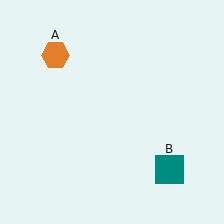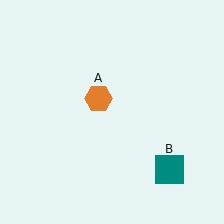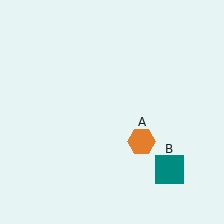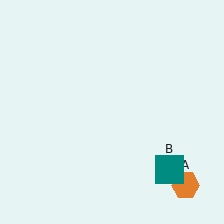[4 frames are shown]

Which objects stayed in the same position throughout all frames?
Teal square (object B) remained stationary.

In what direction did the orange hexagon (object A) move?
The orange hexagon (object A) moved down and to the right.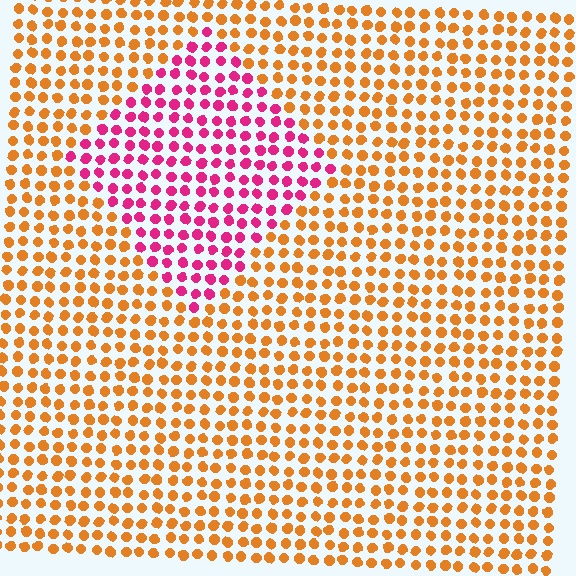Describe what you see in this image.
The image is filled with small orange elements in a uniform arrangement. A diamond-shaped region is visible where the elements are tinted to a slightly different hue, forming a subtle color boundary.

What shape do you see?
I see a diamond.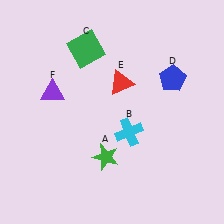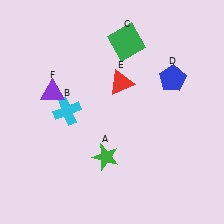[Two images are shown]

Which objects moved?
The objects that moved are: the cyan cross (B), the green square (C).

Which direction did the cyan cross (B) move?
The cyan cross (B) moved left.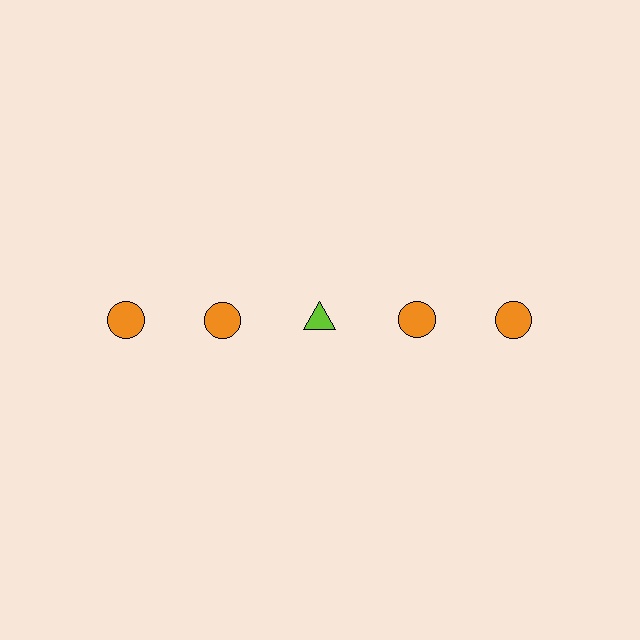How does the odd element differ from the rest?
It differs in both color (lime instead of orange) and shape (triangle instead of circle).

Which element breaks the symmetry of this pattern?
The lime triangle in the top row, center column breaks the symmetry. All other shapes are orange circles.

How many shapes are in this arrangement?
There are 5 shapes arranged in a grid pattern.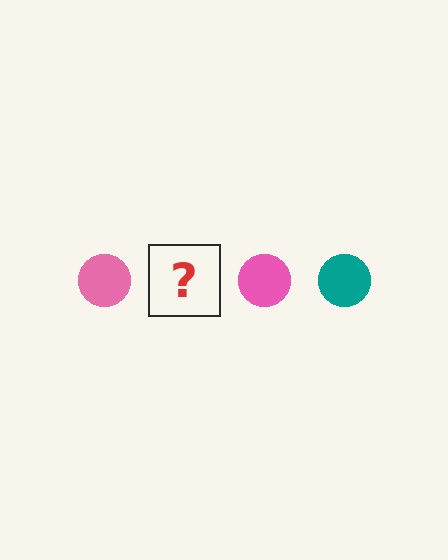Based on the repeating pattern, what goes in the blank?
The blank should be a teal circle.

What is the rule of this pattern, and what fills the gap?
The rule is that the pattern cycles through pink, teal circles. The gap should be filled with a teal circle.